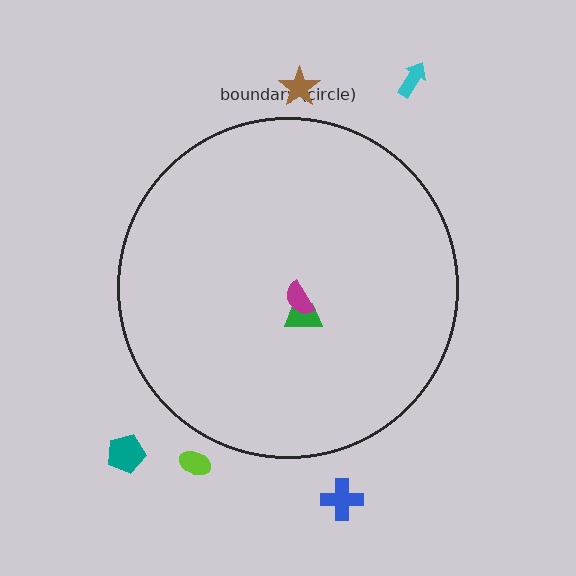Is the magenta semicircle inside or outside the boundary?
Inside.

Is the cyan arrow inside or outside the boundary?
Outside.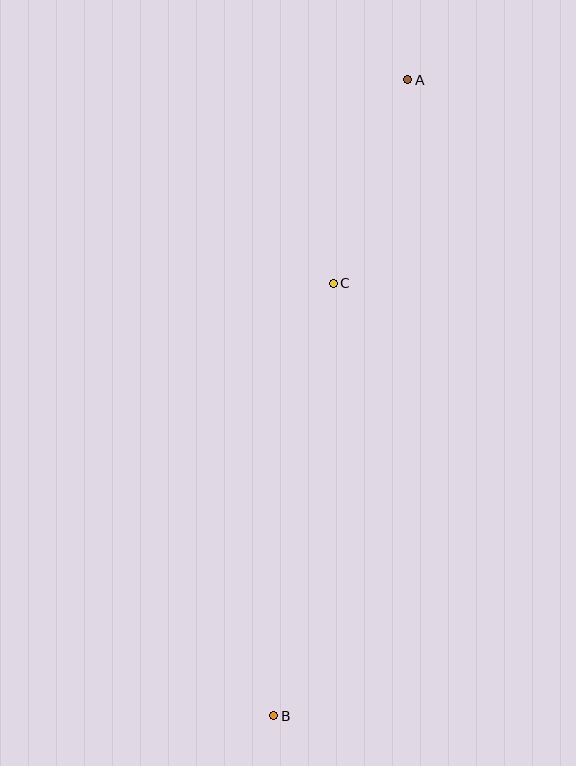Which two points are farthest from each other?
Points A and B are farthest from each other.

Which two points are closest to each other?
Points A and C are closest to each other.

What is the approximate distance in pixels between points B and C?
The distance between B and C is approximately 437 pixels.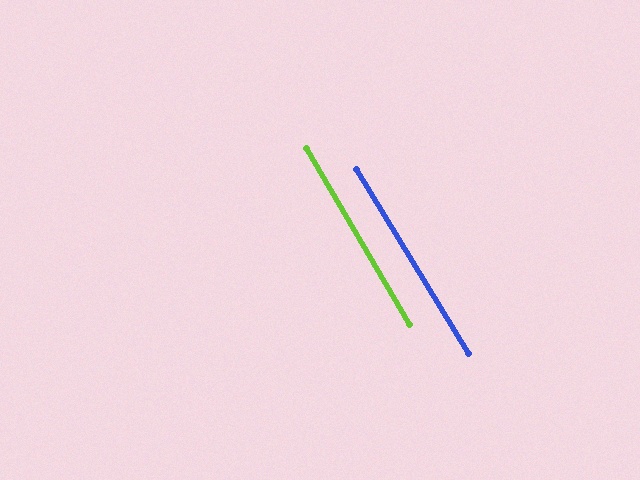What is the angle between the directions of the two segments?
Approximately 1 degree.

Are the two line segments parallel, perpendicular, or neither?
Parallel — their directions differ by only 1.0°.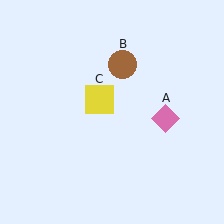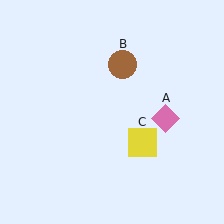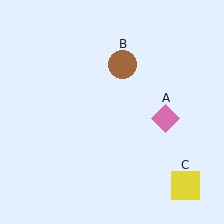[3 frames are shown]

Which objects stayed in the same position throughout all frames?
Pink diamond (object A) and brown circle (object B) remained stationary.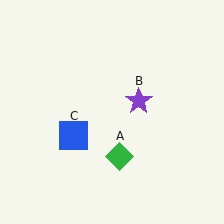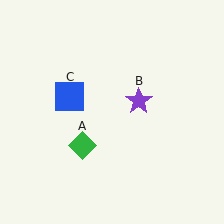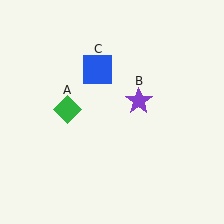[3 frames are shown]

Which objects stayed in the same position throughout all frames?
Purple star (object B) remained stationary.